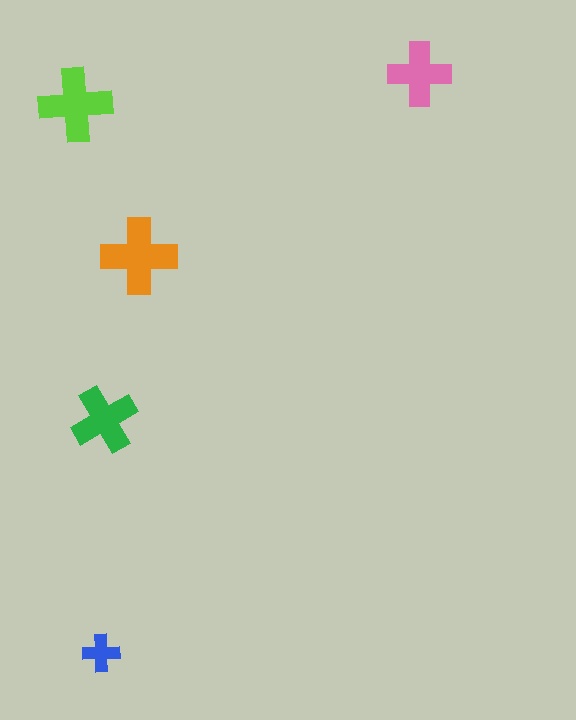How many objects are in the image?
There are 5 objects in the image.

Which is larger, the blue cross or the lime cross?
The lime one.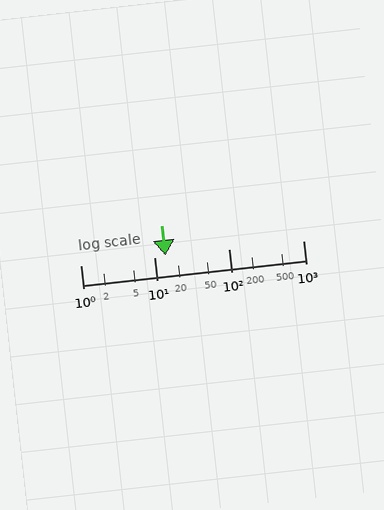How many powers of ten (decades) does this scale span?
The scale spans 3 decades, from 1 to 1000.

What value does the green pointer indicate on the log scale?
The pointer indicates approximately 14.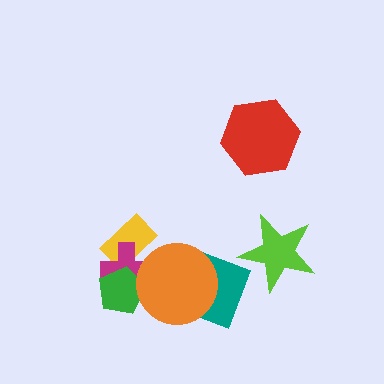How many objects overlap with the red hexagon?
0 objects overlap with the red hexagon.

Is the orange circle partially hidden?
No, no other shape covers it.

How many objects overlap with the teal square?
1 object overlaps with the teal square.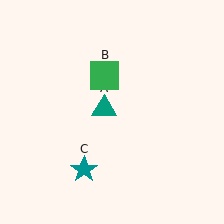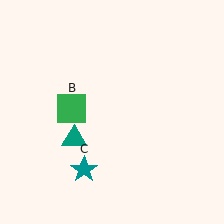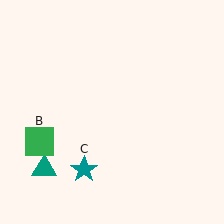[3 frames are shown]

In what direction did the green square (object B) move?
The green square (object B) moved down and to the left.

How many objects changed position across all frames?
2 objects changed position: teal triangle (object A), green square (object B).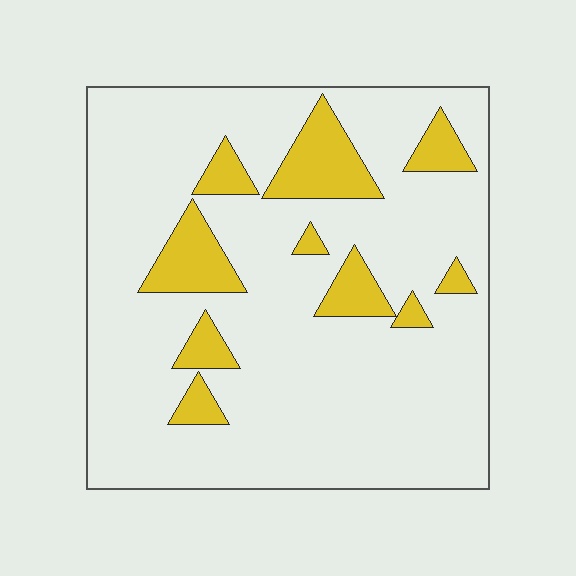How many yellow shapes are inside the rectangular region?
10.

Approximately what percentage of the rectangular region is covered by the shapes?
Approximately 15%.